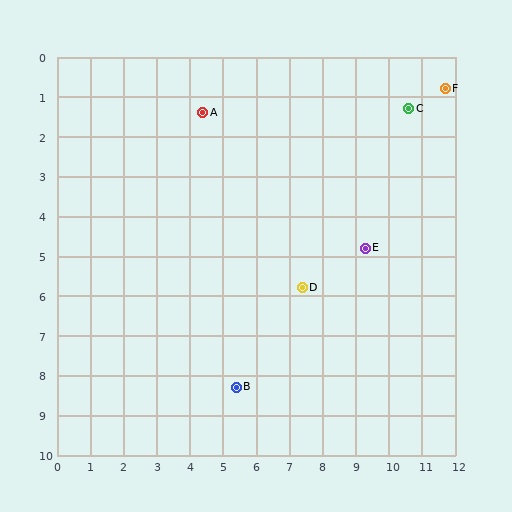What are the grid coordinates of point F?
Point F is at approximately (11.7, 0.8).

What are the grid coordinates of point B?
Point B is at approximately (5.4, 8.3).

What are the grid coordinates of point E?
Point E is at approximately (9.3, 4.8).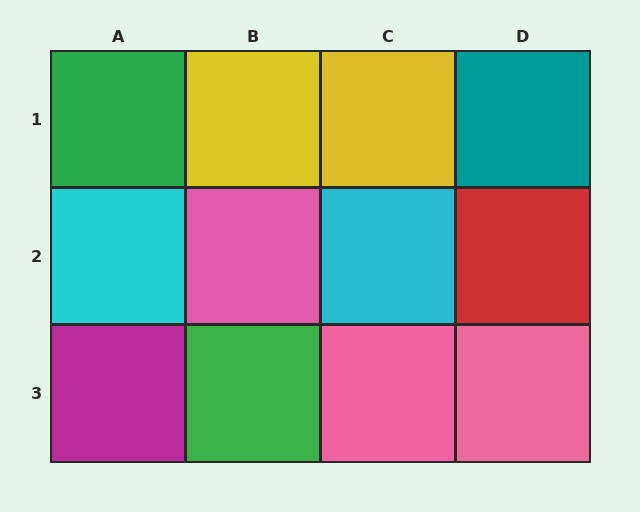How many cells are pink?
3 cells are pink.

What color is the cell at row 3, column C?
Pink.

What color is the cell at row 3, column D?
Pink.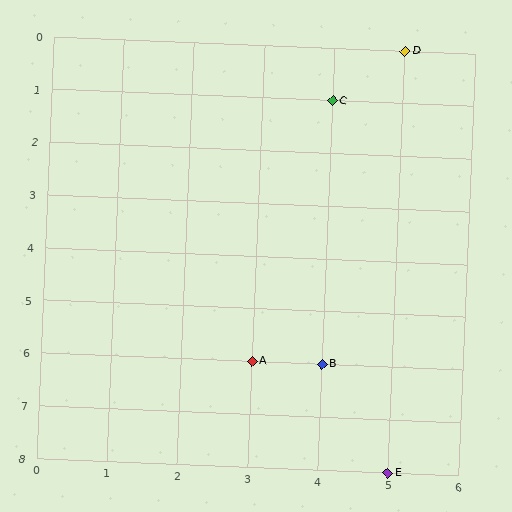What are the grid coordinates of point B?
Point B is at grid coordinates (4, 6).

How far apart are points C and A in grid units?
Points C and A are 1 column and 5 rows apart (about 5.1 grid units diagonally).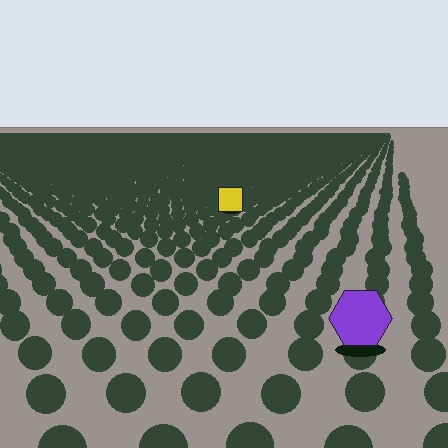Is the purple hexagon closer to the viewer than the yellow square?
Yes. The purple hexagon is closer — you can tell from the texture gradient: the ground texture is coarser near it.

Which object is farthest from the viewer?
The yellow square is farthest from the viewer. It appears smaller and the ground texture around it is denser.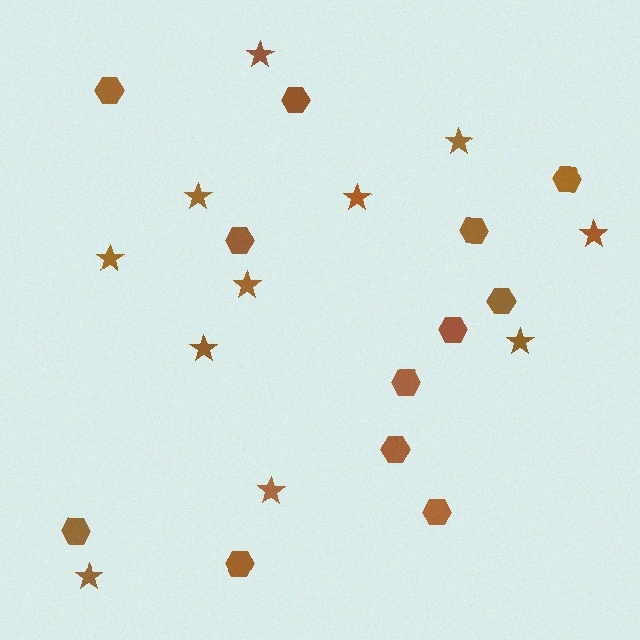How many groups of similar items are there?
There are 2 groups: one group of stars (11) and one group of hexagons (12).